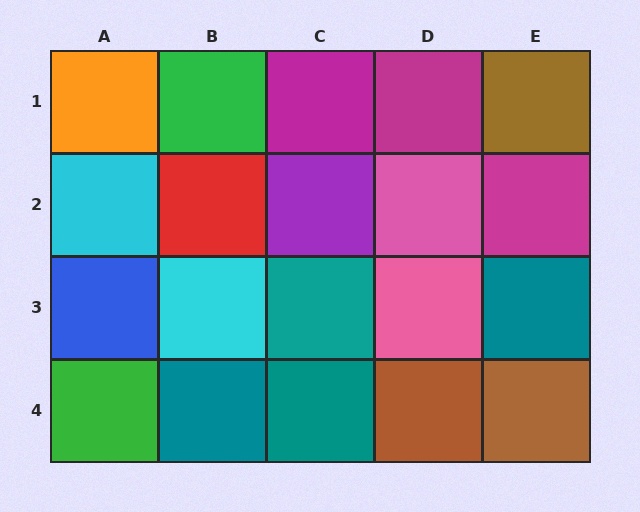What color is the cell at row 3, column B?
Cyan.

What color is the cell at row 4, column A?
Green.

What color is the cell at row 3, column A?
Blue.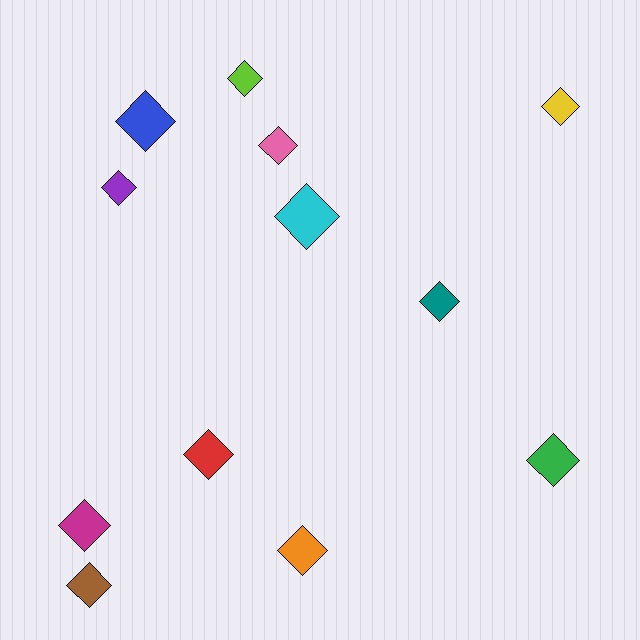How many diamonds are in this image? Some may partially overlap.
There are 12 diamonds.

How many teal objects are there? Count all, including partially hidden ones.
There is 1 teal object.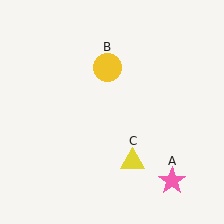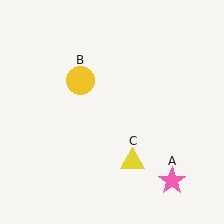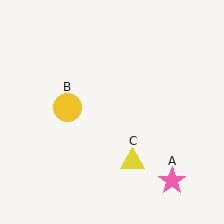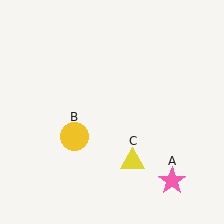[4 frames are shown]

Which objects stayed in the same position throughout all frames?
Pink star (object A) and yellow triangle (object C) remained stationary.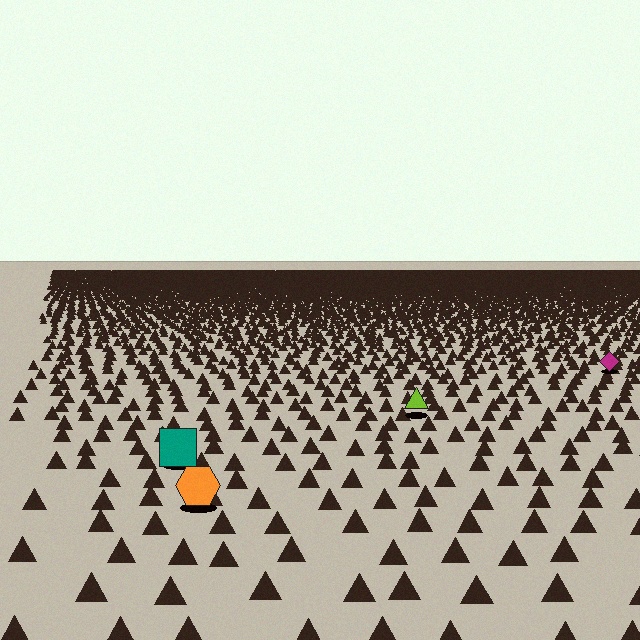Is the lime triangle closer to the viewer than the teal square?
No. The teal square is closer — you can tell from the texture gradient: the ground texture is coarser near it.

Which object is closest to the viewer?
The orange hexagon is closest. The texture marks near it are larger and more spread out.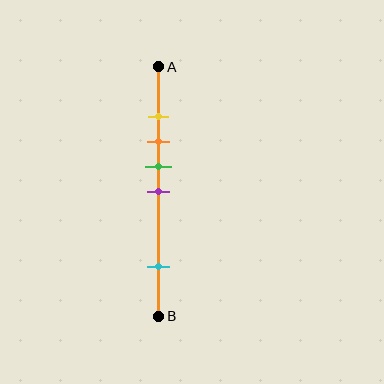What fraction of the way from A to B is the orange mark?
The orange mark is approximately 30% (0.3) of the way from A to B.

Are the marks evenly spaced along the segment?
No, the marks are not evenly spaced.